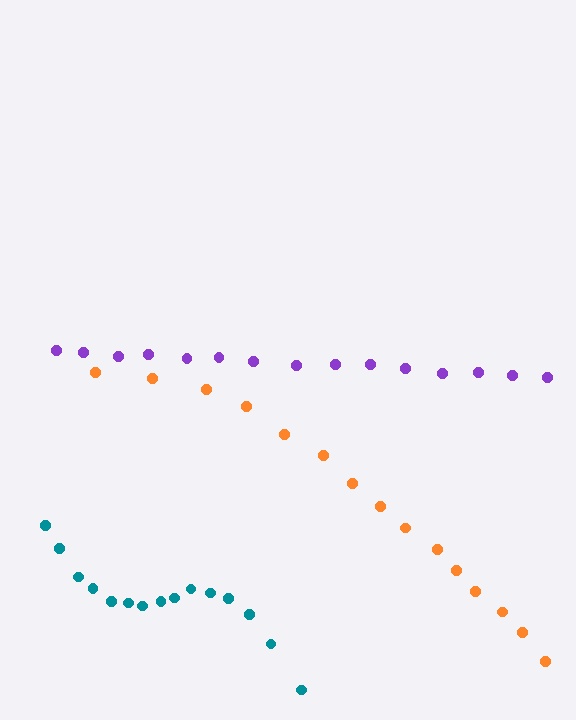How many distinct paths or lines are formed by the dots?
There are 3 distinct paths.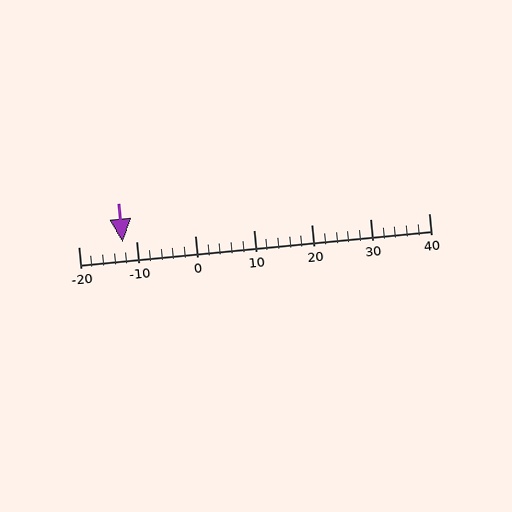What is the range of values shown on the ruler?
The ruler shows values from -20 to 40.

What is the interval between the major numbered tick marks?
The major tick marks are spaced 10 units apart.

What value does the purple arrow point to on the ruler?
The purple arrow points to approximately -12.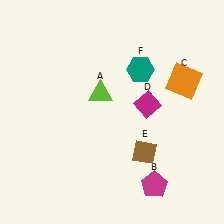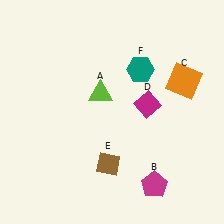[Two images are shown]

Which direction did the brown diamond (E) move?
The brown diamond (E) moved left.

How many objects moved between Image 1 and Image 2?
1 object moved between the two images.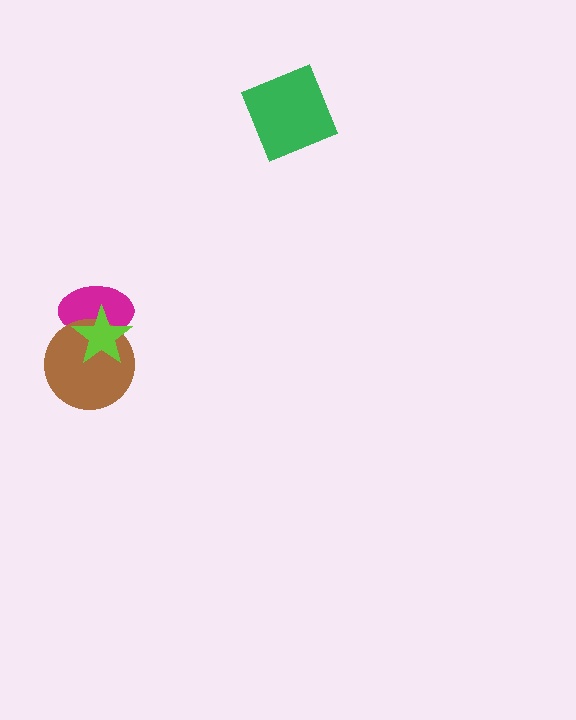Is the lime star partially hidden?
No, no other shape covers it.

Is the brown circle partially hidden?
Yes, it is partially covered by another shape.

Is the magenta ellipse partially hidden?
Yes, it is partially covered by another shape.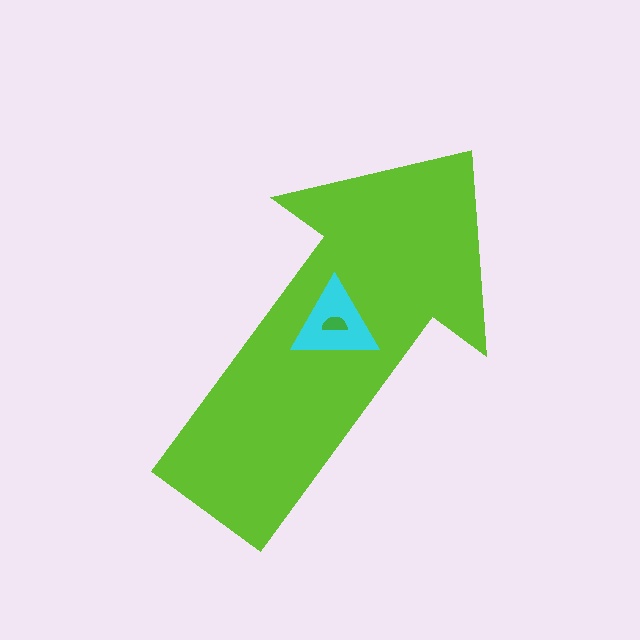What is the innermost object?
The green semicircle.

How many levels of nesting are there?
3.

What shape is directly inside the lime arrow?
The cyan triangle.